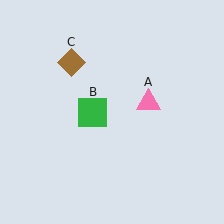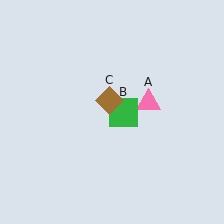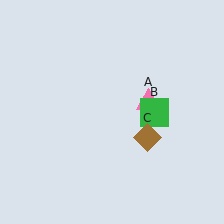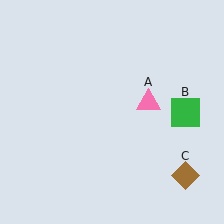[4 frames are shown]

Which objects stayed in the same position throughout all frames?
Pink triangle (object A) remained stationary.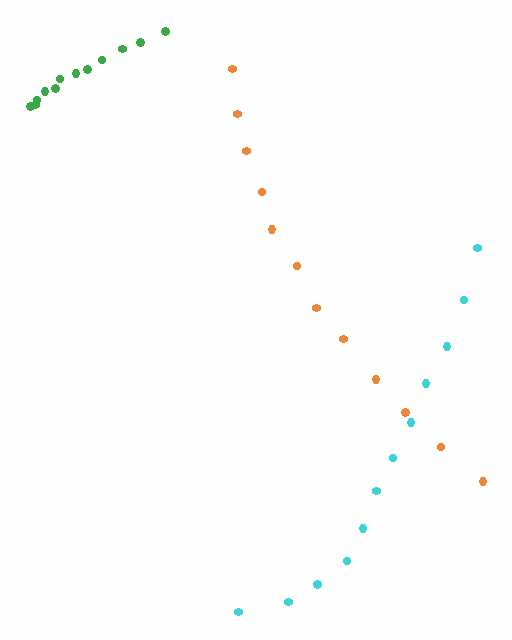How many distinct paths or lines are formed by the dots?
There are 3 distinct paths.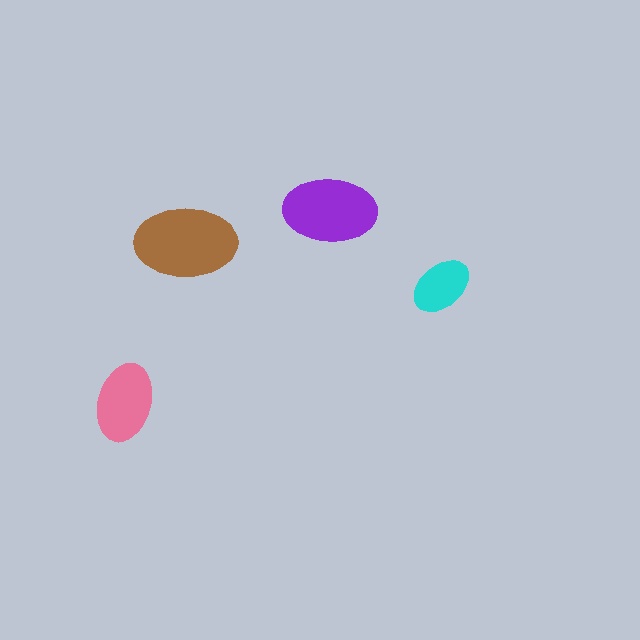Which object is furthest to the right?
The cyan ellipse is rightmost.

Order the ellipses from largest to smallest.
the brown one, the purple one, the pink one, the cyan one.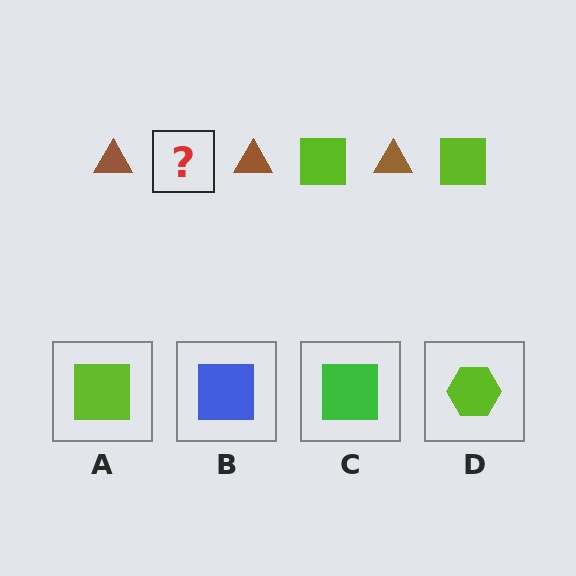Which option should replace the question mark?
Option A.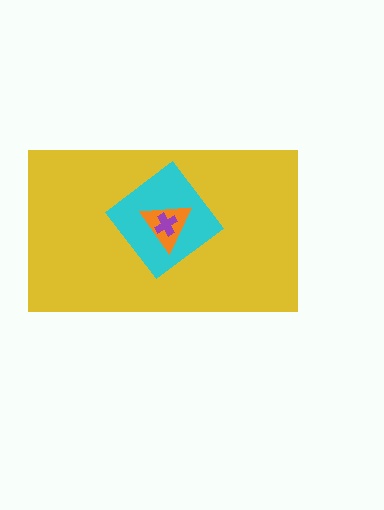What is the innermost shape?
The purple cross.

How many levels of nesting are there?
4.